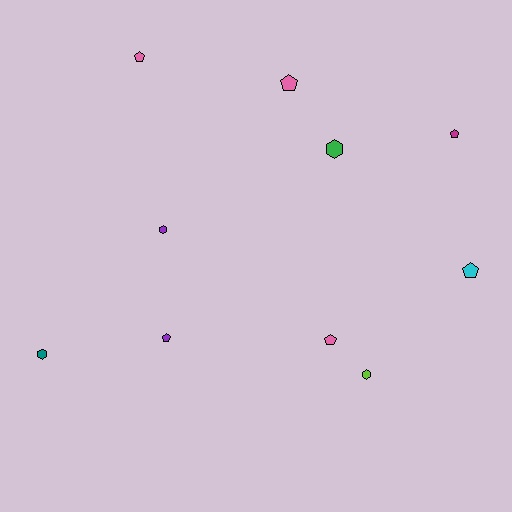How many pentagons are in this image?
There are 6 pentagons.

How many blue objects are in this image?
There are no blue objects.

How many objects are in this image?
There are 10 objects.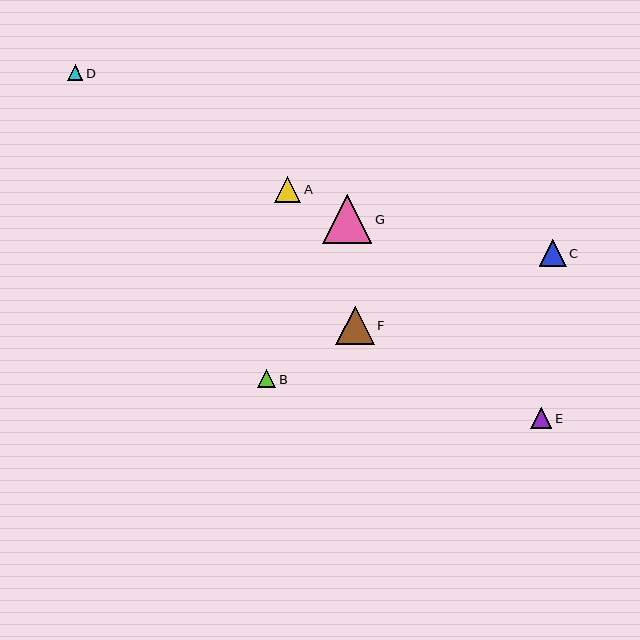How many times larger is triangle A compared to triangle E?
Triangle A is approximately 1.3 times the size of triangle E.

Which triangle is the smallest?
Triangle D is the smallest with a size of approximately 16 pixels.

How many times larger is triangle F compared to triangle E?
Triangle F is approximately 1.8 times the size of triangle E.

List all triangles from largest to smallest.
From largest to smallest: G, F, C, A, E, B, D.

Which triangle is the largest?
Triangle G is the largest with a size of approximately 49 pixels.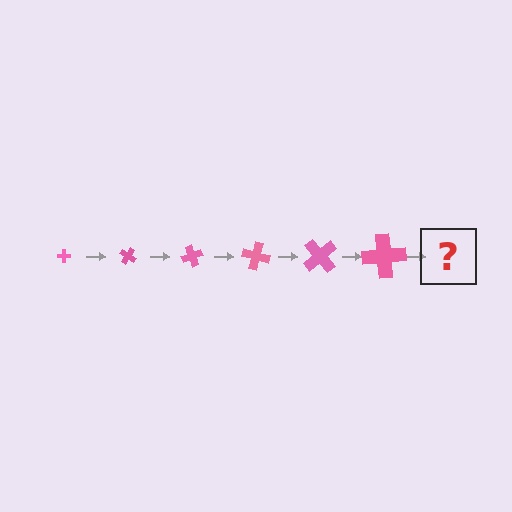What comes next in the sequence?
The next element should be a cross, larger than the previous one and rotated 210 degrees from the start.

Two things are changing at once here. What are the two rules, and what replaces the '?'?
The two rules are that the cross grows larger each step and it rotates 35 degrees each step. The '?' should be a cross, larger than the previous one and rotated 210 degrees from the start.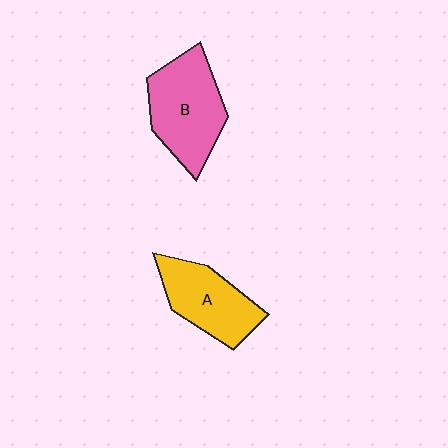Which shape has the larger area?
Shape B (pink).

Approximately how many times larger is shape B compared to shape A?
Approximately 1.2 times.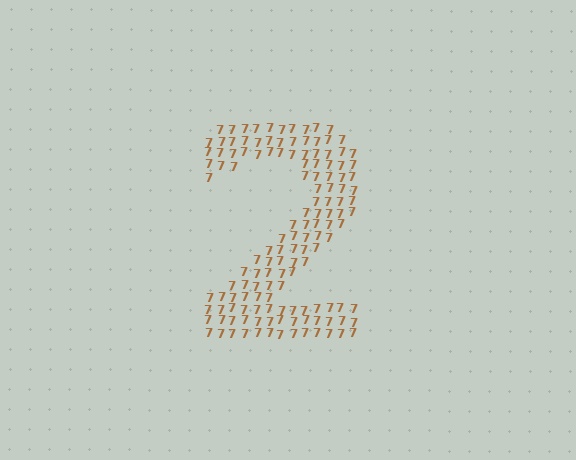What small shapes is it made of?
It is made of small digit 7's.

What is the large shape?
The large shape is the digit 2.